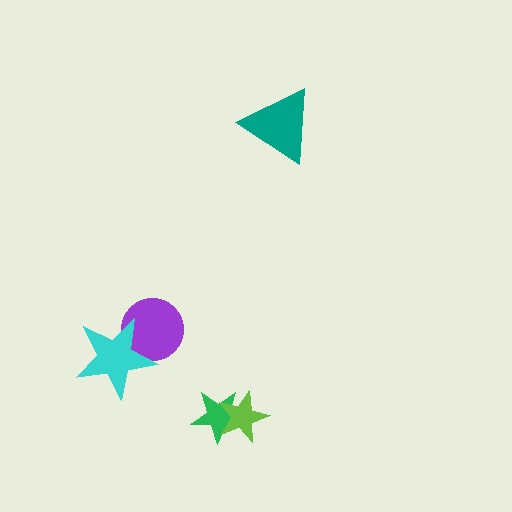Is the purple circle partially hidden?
Yes, it is partially covered by another shape.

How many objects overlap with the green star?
1 object overlaps with the green star.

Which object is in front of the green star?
The lime star is in front of the green star.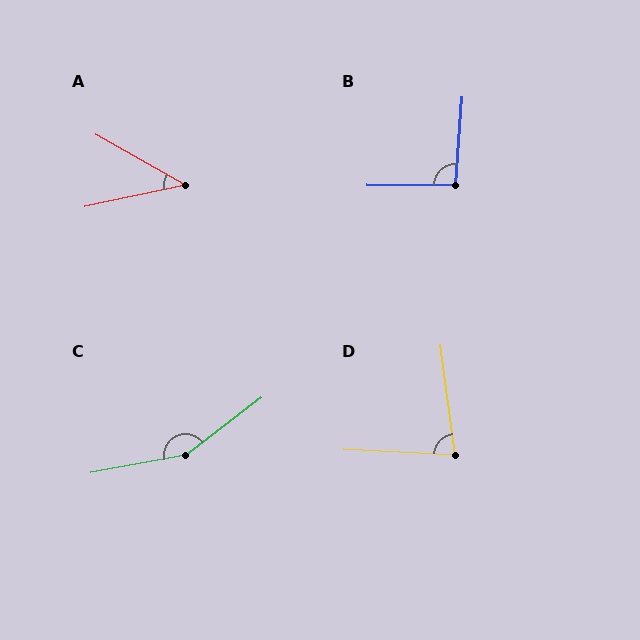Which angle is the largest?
C, at approximately 153 degrees.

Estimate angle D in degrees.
Approximately 80 degrees.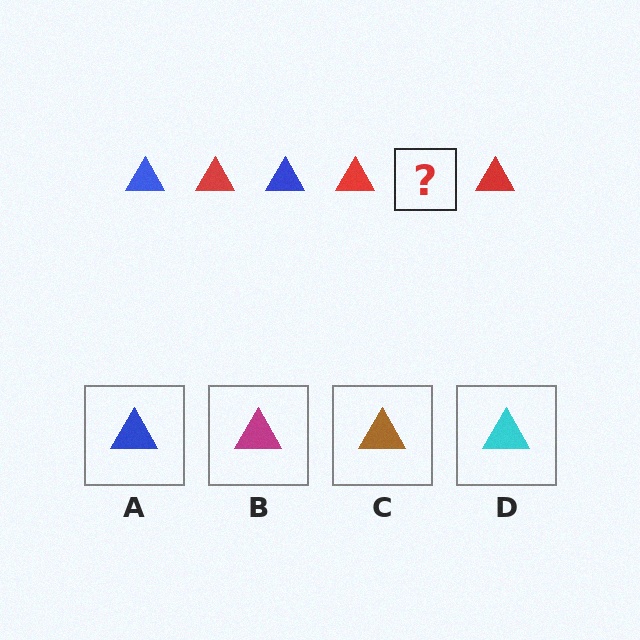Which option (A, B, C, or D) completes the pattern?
A.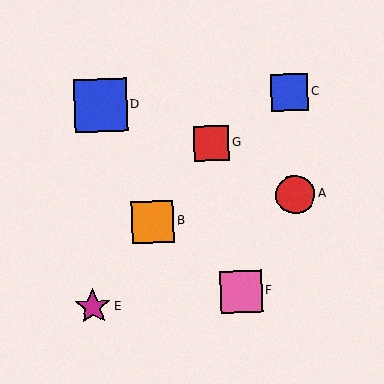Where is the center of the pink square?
The center of the pink square is at (241, 292).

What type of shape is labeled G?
Shape G is a red square.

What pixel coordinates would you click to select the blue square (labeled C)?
Click at (290, 93) to select the blue square C.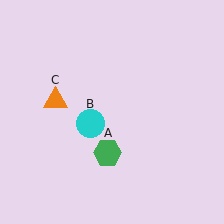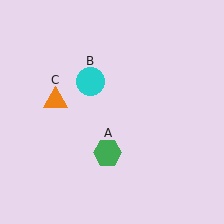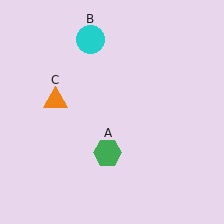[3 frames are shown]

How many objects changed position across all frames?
1 object changed position: cyan circle (object B).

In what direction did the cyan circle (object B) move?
The cyan circle (object B) moved up.